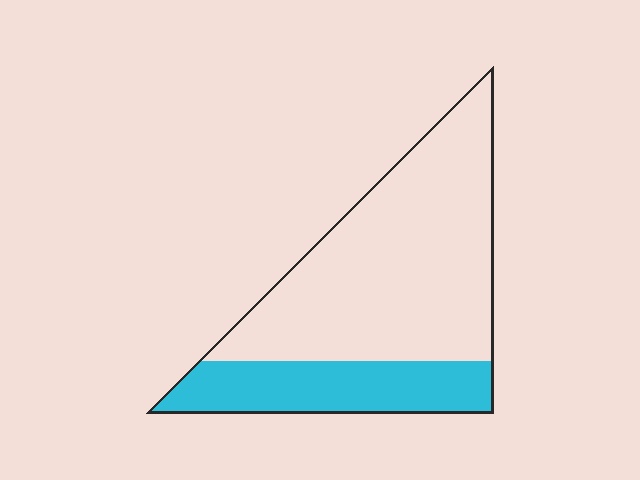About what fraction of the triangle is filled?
About one quarter (1/4).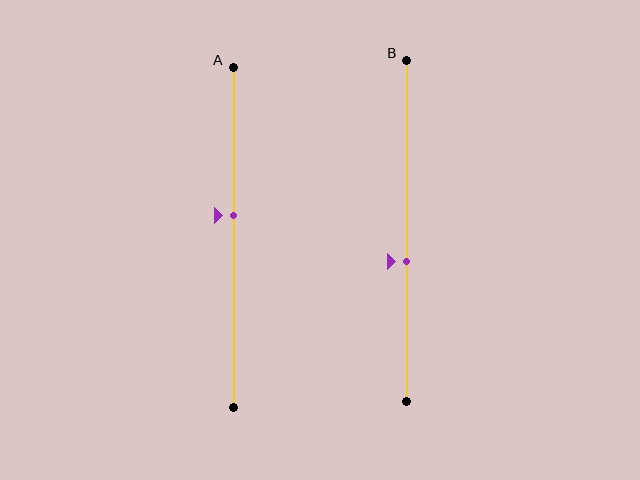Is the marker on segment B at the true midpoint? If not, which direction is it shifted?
No, the marker on segment B is shifted downward by about 9% of the segment length.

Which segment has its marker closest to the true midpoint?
Segment A has its marker closest to the true midpoint.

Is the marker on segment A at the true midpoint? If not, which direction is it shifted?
No, the marker on segment A is shifted upward by about 6% of the segment length.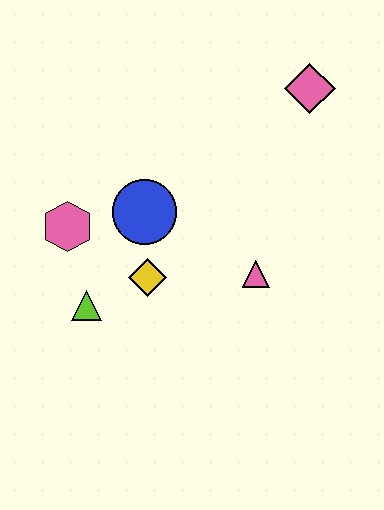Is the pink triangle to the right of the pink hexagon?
Yes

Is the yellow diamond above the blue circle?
No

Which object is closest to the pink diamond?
The pink triangle is closest to the pink diamond.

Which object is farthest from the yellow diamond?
The pink diamond is farthest from the yellow diamond.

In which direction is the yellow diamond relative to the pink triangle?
The yellow diamond is to the left of the pink triangle.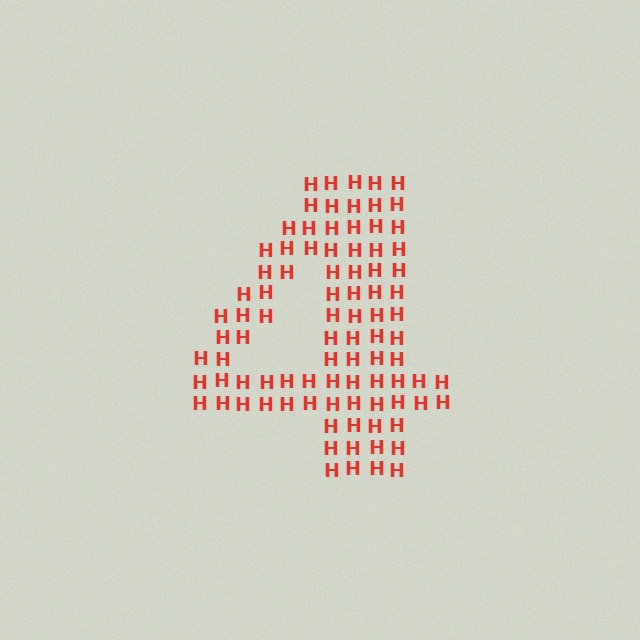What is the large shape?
The large shape is the digit 4.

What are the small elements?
The small elements are letter H's.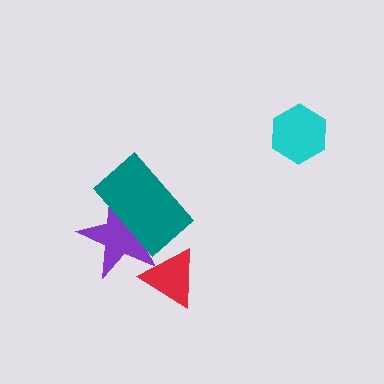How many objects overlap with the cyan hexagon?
0 objects overlap with the cyan hexagon.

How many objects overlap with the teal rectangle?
1 object overlaps with the teal rectangle.